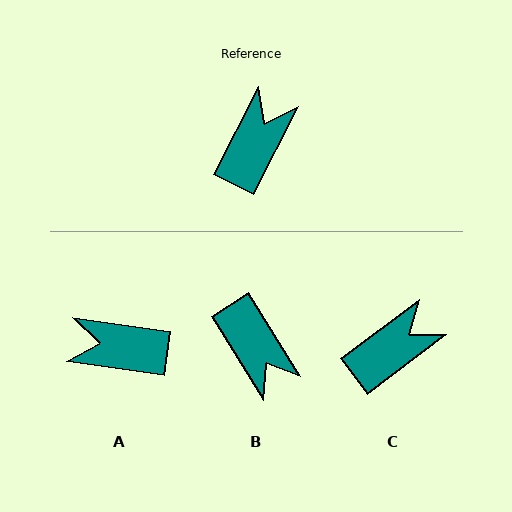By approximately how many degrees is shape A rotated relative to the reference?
Approximately 109 degrees counter-clockwise.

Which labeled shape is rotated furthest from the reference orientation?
B, about 121 degrees away.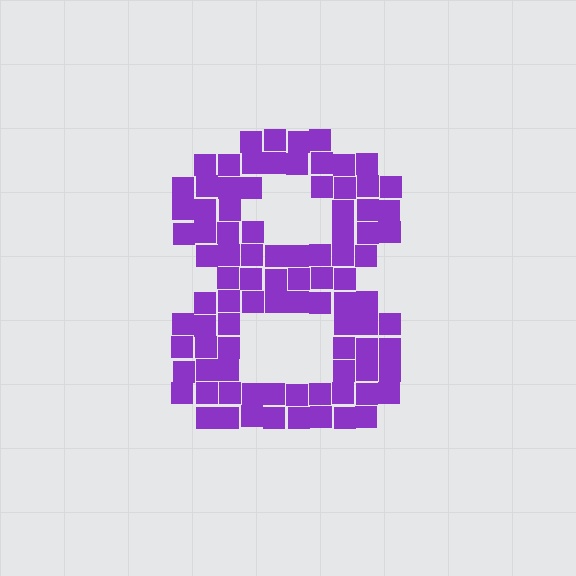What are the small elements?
The small elements are squares.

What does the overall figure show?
The overall figure shows the digit 8.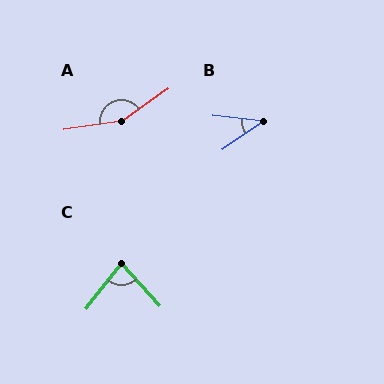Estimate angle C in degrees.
Approximately 80 degrees.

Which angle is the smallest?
B, at approximately 40 degrees.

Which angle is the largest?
A, at approximately 154 degrees.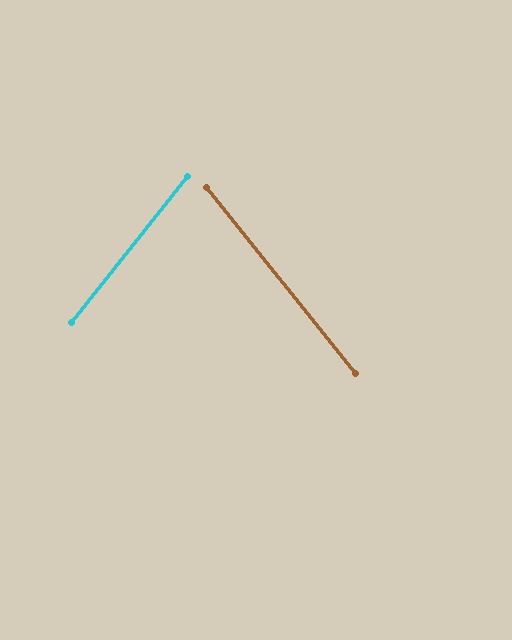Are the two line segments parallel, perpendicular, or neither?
Neither parallel nor perpendicular — they differ by about 77°.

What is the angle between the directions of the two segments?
Approximately 77 degrees.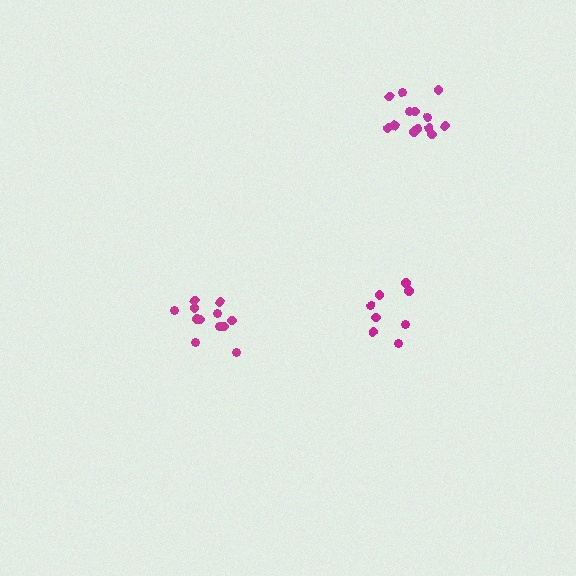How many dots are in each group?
Group 1: 8 dots, Group 2: 13 dots, Group 3: 13 dots (34 total).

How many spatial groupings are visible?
There are 3 spatial groupings.